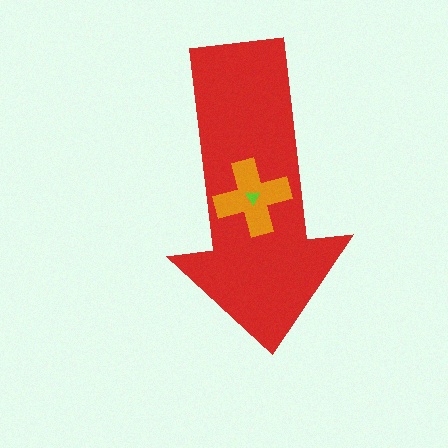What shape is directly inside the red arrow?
The orange cross.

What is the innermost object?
The lime triangle.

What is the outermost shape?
The red arrow.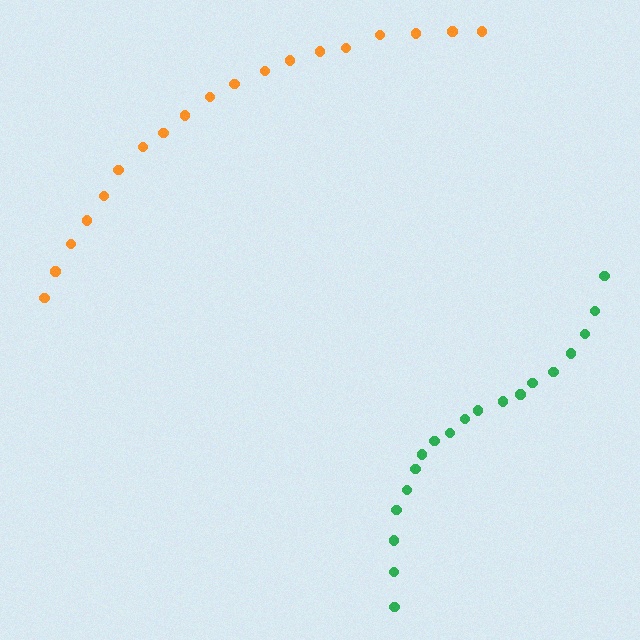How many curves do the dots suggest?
There are 2 distinct paths.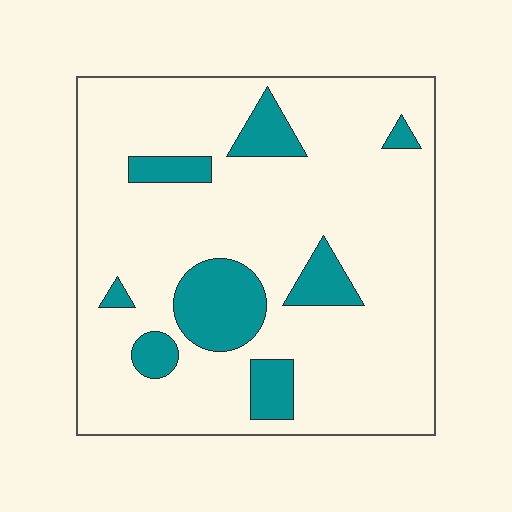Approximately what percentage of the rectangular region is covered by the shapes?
Approximately 15%.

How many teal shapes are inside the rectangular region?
8.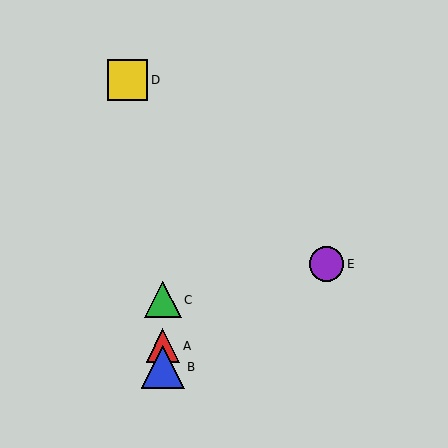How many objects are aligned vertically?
3 objects (A, B, C) are aligned vertically.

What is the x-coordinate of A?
Object A is at x≈163.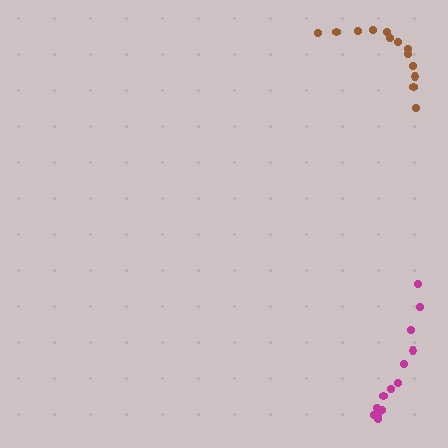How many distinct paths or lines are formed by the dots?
There are 2 distinct paths.